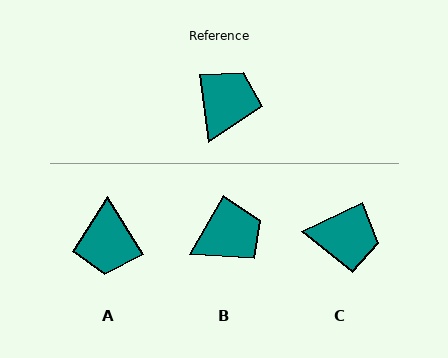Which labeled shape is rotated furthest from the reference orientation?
A, about 155 degrees away.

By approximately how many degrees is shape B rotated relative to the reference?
Approximately 37 degrees clockwise.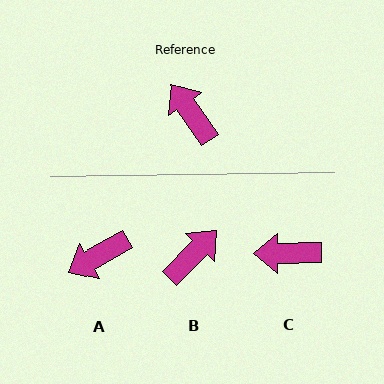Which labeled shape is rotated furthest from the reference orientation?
A, about 85 degrees away.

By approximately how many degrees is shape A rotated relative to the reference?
Approximately 85 degrees counter-clockwise.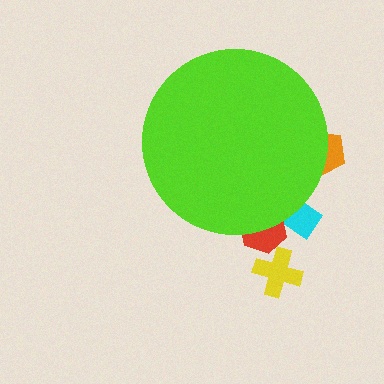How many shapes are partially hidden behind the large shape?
3 shapes are partially hidden.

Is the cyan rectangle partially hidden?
Yes, the cyan rectangle is partially hidden behind the lime circle.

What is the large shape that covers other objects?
A lime circle.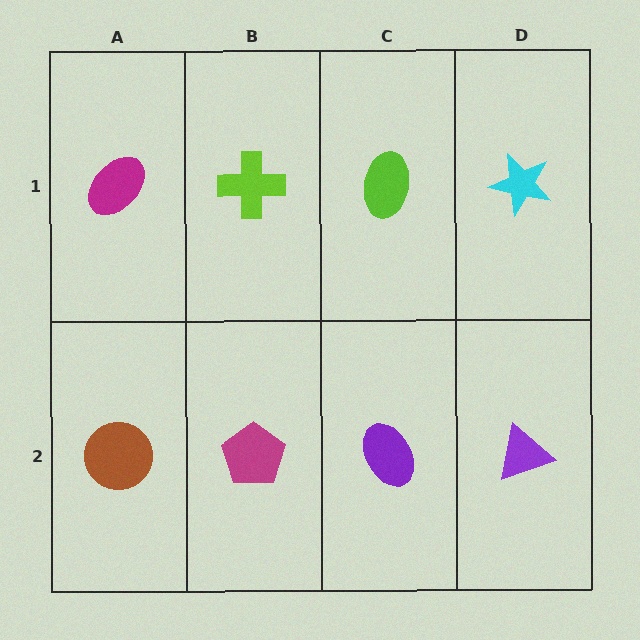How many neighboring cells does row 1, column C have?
3.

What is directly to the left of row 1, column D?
A lime ellipse.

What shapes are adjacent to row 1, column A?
A brown circle (row 2, column A), a lime cross (row 1, column B).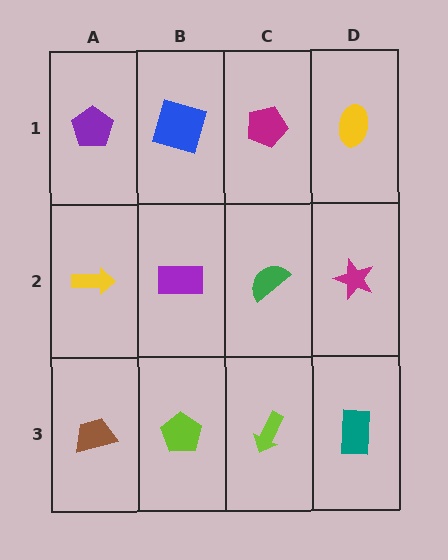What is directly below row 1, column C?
A green semicircle.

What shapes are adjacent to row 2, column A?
A purple pentagon (row 1, column A), a brown trapezoid (row 3, column A), a purple rectangle (row 2, column B).